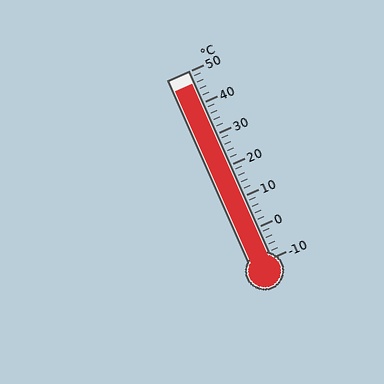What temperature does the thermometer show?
The thermometer shows approximately 46°C.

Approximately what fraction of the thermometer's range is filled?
The thermometer is filled to approximately 95% of its range.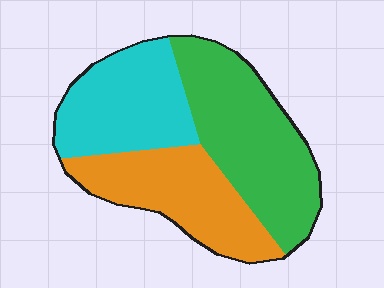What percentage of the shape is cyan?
Cyan takes up between a sixth and a third of the shape.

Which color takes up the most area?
Green, at roughly 40%.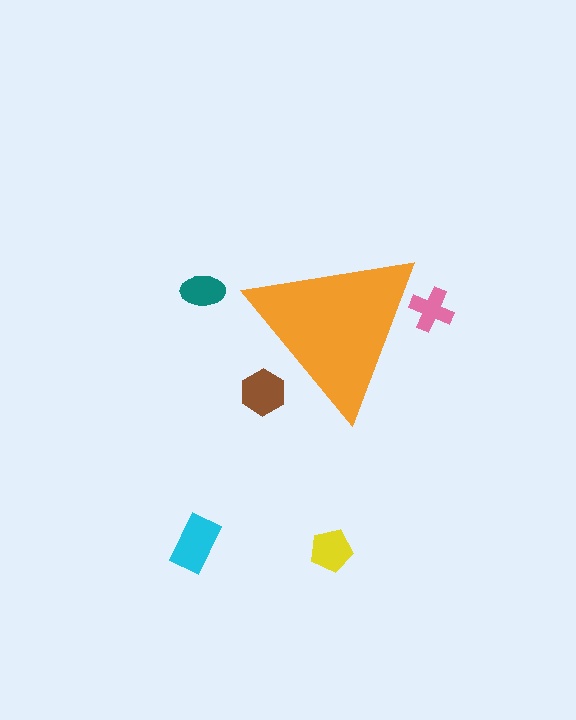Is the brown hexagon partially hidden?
Yes, the brown hexagon is partially hidden behind the orange triangle.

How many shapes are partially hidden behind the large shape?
2 shapes are partially hidden.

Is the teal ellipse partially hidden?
No, the teal ellipse is fully visible.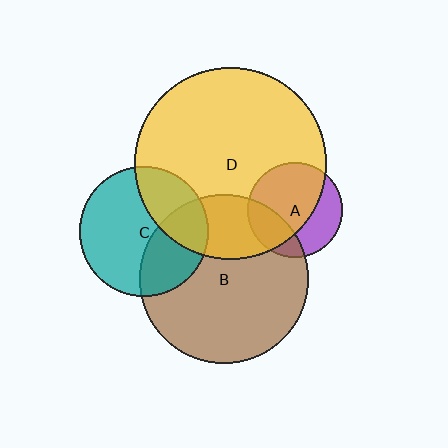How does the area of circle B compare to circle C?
Approximately 1.7 times.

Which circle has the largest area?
Circle D (yellow).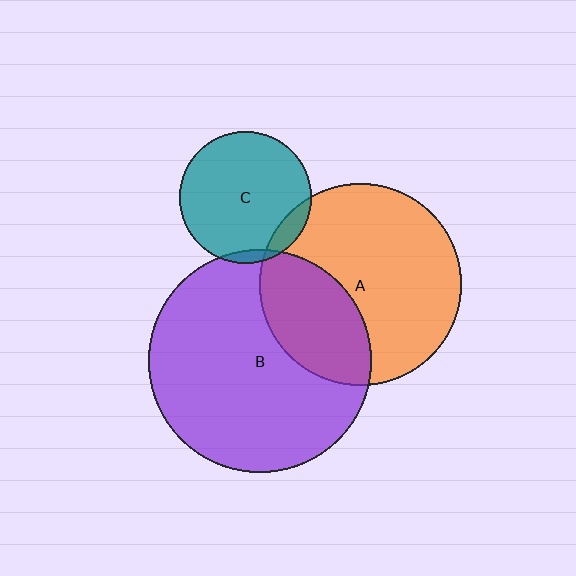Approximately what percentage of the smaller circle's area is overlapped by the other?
Approximately 10%.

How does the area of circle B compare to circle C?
Approximately 2.8 times.